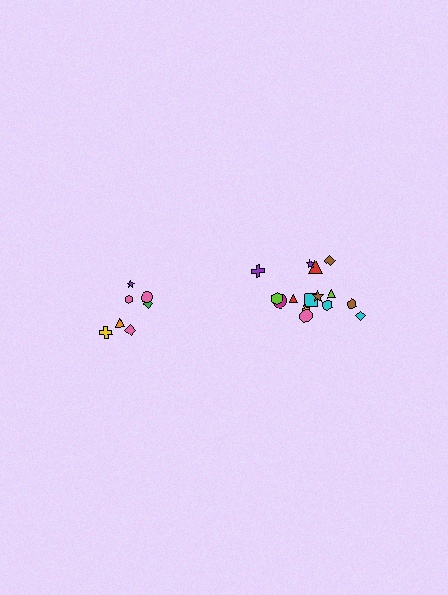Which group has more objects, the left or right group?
The right group.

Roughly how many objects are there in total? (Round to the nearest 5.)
Roughly 20 objects in total.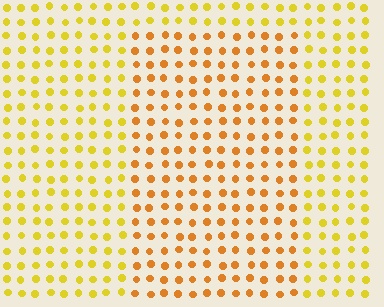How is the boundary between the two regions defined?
The boundary is defined purely by a slight shift in hue (about 27 degrees). Spacing, size, and orientation are identical on both sides.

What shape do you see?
I see a rectangle.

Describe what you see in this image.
The image is filled with small yellow elements in a uniform arrangement. A rectangle-shaped region is visible where the elements are tinted to a slightly different hue, forming a subtle color boundary.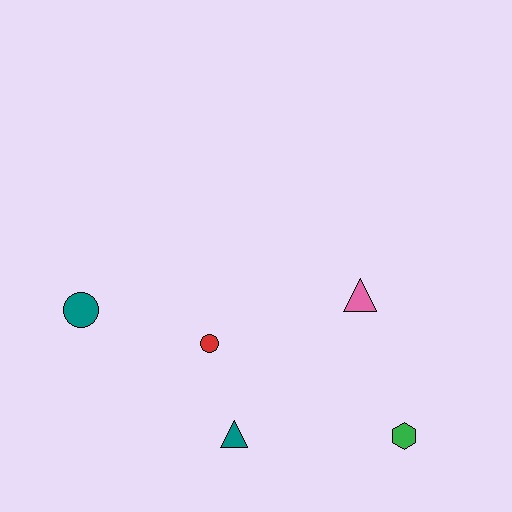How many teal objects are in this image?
There are 2 teal objects.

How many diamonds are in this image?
There are no diamonds.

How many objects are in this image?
There are 5 objects.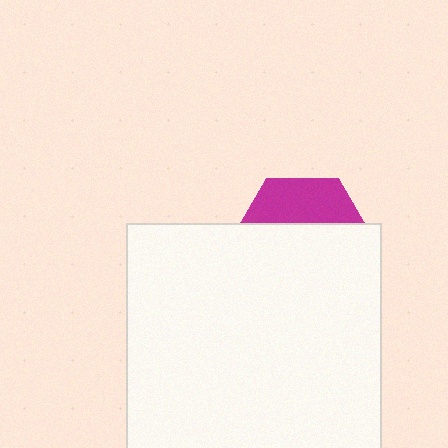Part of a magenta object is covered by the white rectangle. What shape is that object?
It is a hexagon.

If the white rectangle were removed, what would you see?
You would see the complete magenta hexagon.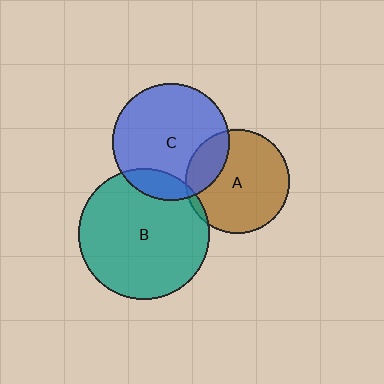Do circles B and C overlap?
Yes.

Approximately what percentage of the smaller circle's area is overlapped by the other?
Approximately 15%.